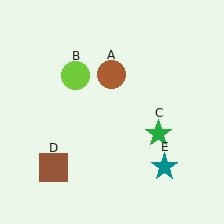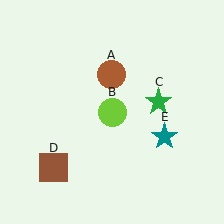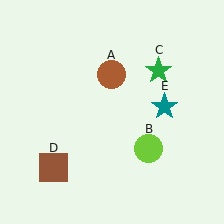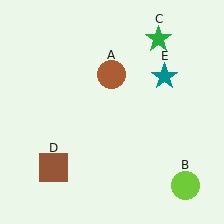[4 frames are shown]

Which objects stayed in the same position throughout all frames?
Brown circle (object A) and brown square (object D) remained stationary.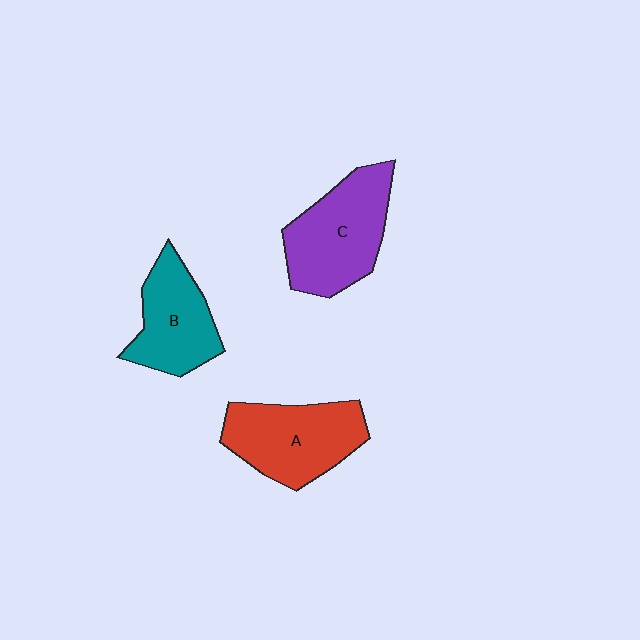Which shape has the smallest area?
Shape B (teal).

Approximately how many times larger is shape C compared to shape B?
Approximately 1.3 times.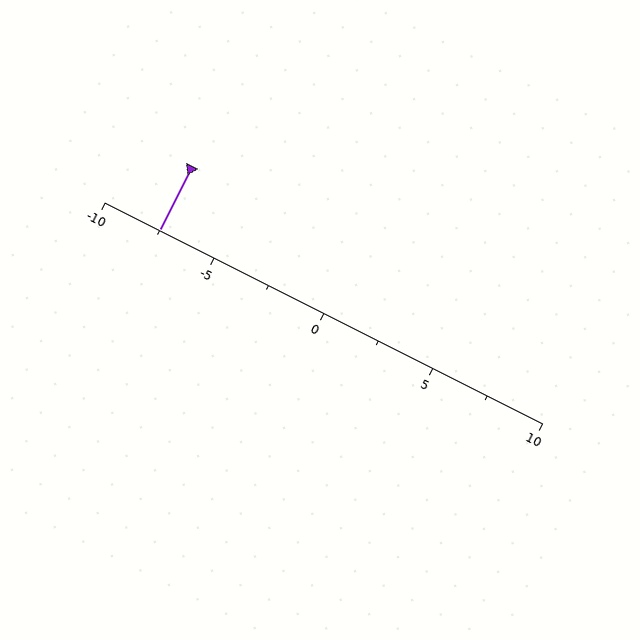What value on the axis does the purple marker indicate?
The marker indicates approximately -7.5.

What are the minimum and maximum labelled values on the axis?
The axis runs from -10 to 10.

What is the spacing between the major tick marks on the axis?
The major ticks are spaced 5 apart.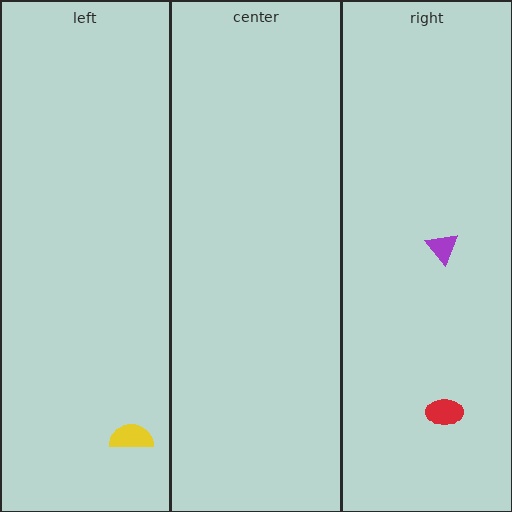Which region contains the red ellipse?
The right region.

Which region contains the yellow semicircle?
The left region.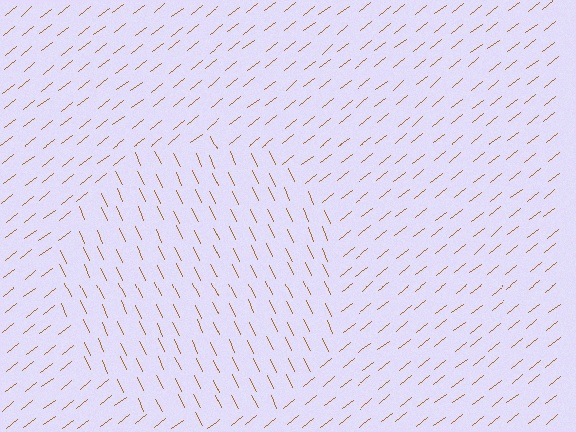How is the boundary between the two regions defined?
The boundary is defined purely by a change in line orientation (approximately 76 degrees difference). All lines are the same color and thickness.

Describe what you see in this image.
The image is filled with small brown line segments. A circle region in the image has lines oriented differently from the surrounding lines, creating a visible texture boundary.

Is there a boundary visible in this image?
Yes, there is a texture boundary formed by a change in line orientation.